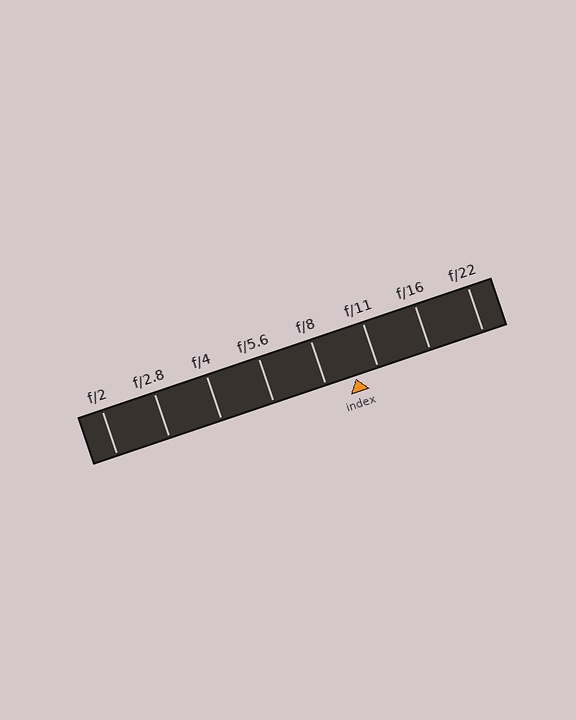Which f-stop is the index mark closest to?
The index mark is closest to f/11.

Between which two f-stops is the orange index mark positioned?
The index mark is between f/8 and f/11.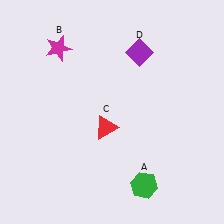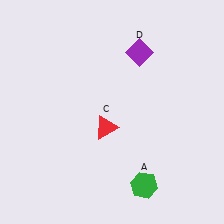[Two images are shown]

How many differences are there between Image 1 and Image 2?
There is 1 difference between the two images.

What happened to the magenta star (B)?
The magenta star (B) was removed in Image 2. It was in the top-left area of Image 1.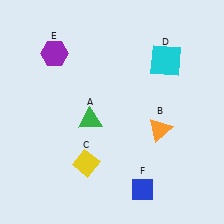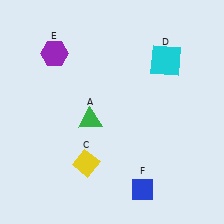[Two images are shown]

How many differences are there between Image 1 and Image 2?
There is 1 difference between the two images.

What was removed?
The orange triangle (B) was removed in Image 2.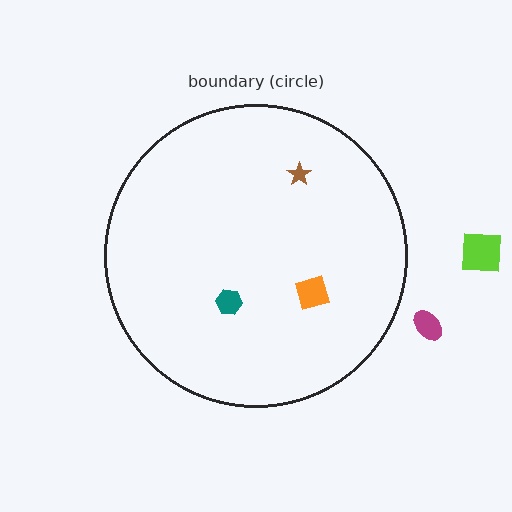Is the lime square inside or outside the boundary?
Outside.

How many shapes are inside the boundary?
3 inside, 2 outside.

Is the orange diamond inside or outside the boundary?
Inside.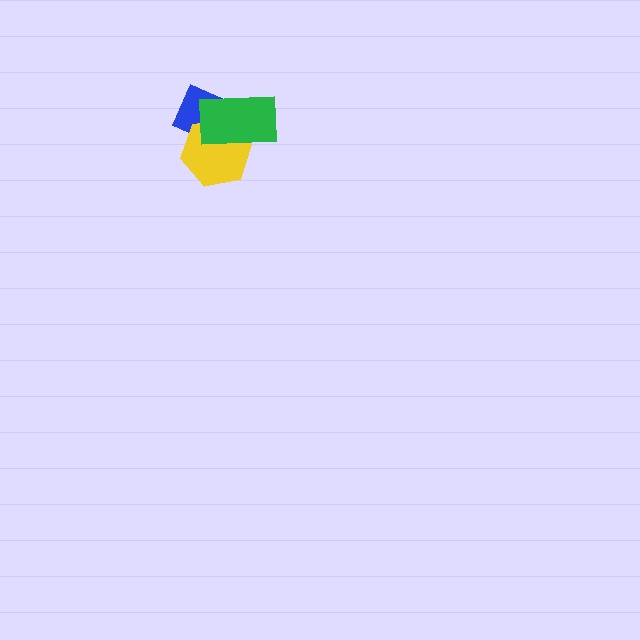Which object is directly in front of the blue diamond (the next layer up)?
The yellow hexagon is directly in front of the blue diamond.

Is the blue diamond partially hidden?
Yes, it is partially covered by another shape.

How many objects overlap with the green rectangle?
2 objects overlap with the green rectangle.